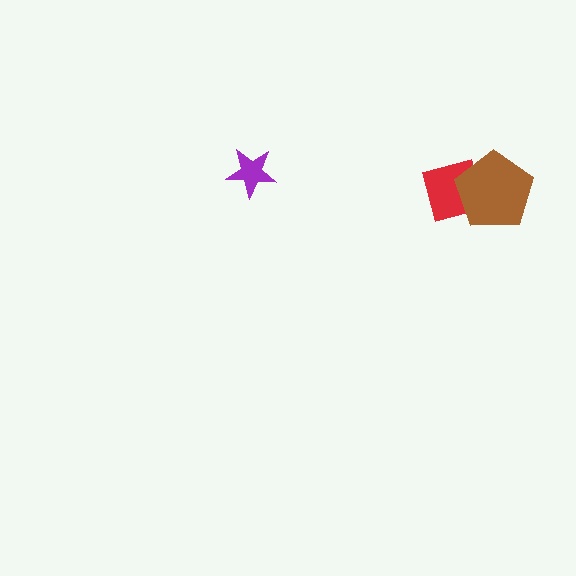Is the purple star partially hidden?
No, no other shape covers it.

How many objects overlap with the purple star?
0 objects overlap with the purple star.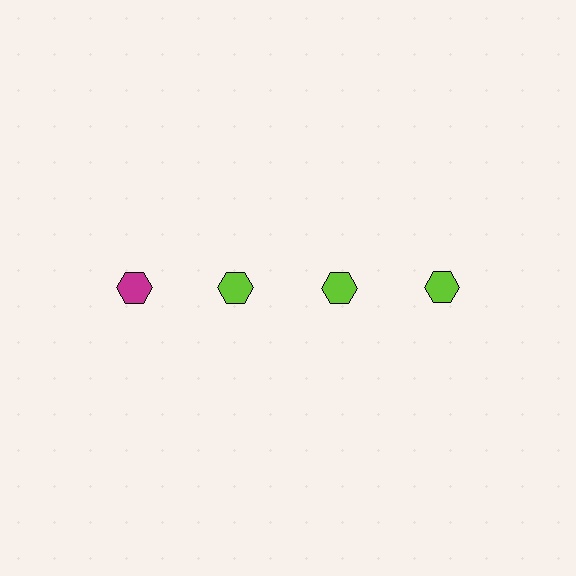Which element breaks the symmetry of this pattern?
The magenta hexagon in the top row, leftmost column breaks the symmetry. All other shapes are lime hexagons.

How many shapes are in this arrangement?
There are 4 shapes arranged in a grid pattern.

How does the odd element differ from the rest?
It has a different color: magenta instead of lime.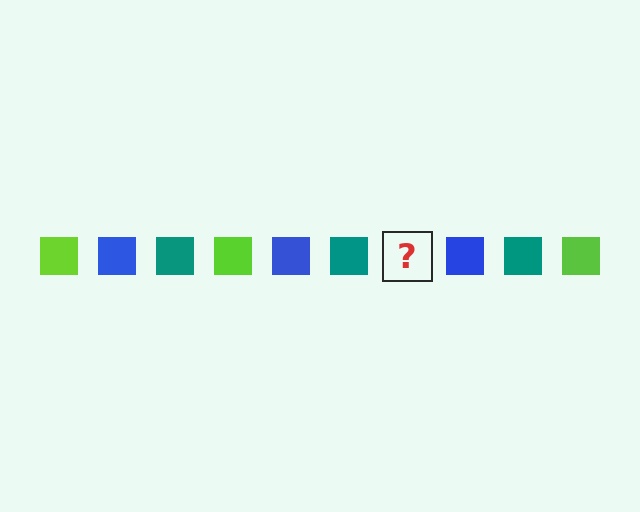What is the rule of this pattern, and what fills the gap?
The rule is that the pattern cycles through lime, blue, teal squares. The gap should be filled with a lime square.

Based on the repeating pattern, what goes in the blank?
The blank should be a lime square.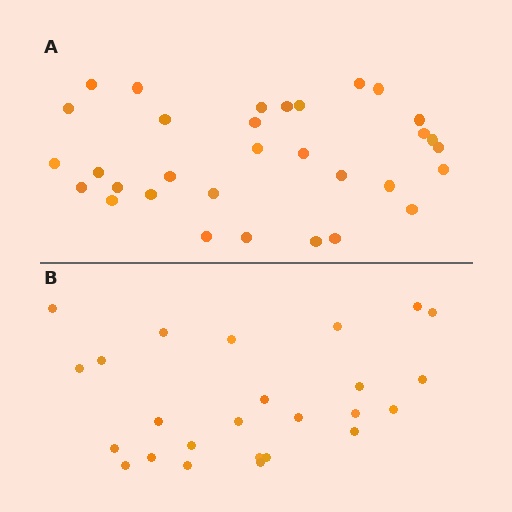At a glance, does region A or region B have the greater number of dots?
Region A (the top region) has more dots.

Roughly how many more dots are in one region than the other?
Region A has roughly 8 or so more dots than region B.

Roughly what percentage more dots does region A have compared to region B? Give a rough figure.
About 30% more.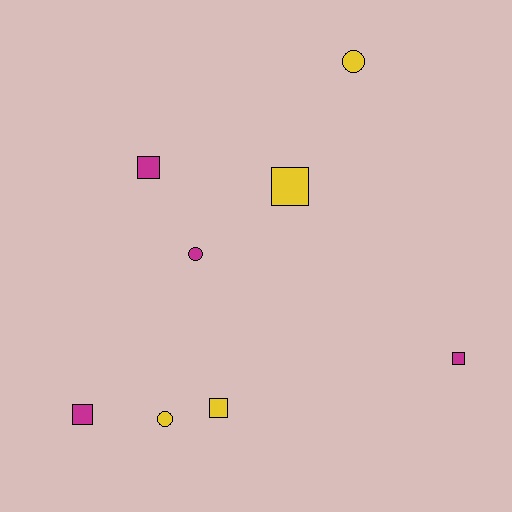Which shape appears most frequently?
Square, with 5 objects.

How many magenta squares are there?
There are 3 magenta squares.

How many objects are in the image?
There are 8 objects.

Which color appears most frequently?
Yellow, with 4 objects.